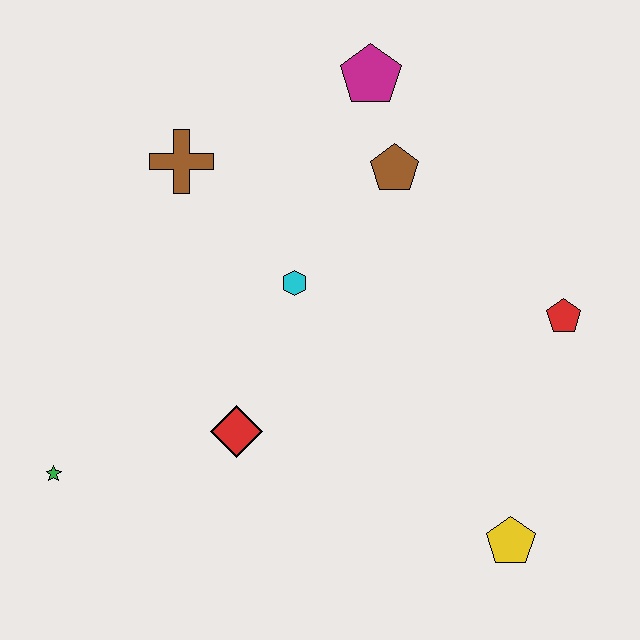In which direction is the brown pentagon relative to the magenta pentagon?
The brown pentagon is below the magenta pentagon.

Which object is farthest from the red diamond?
The magenta pentagon is farthest from the red diamond.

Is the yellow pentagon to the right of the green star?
Yes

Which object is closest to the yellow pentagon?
The red pentagon is closest to the yellow pentagon.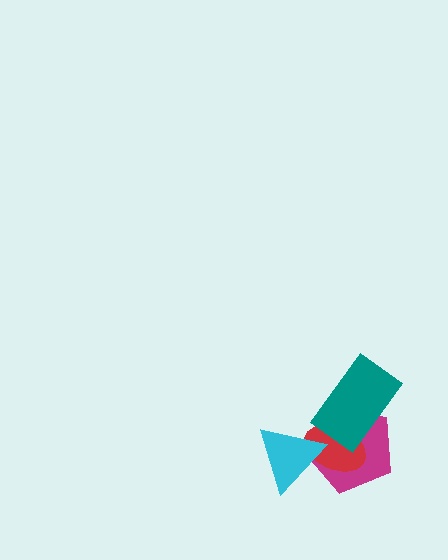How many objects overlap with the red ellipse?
3 objects overlap with the red ellipse.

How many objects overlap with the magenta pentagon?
3 objects overlap with the magenta pentagon.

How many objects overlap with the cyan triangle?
2 objects overlap with the cyan triangle.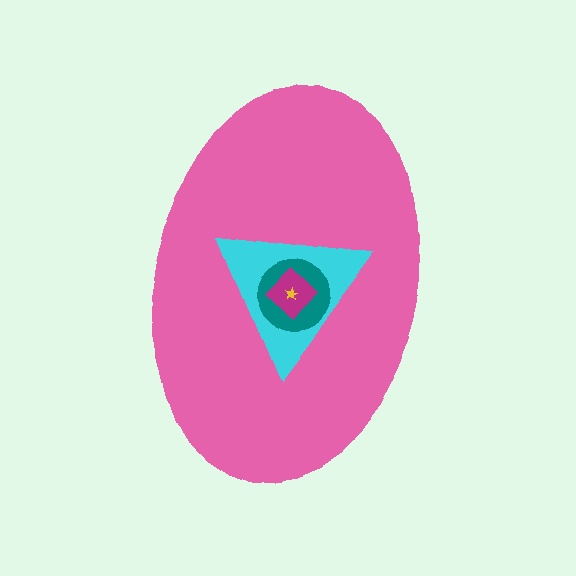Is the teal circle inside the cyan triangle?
Yes.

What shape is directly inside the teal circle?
The magenta diamond.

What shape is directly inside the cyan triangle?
The teal circle.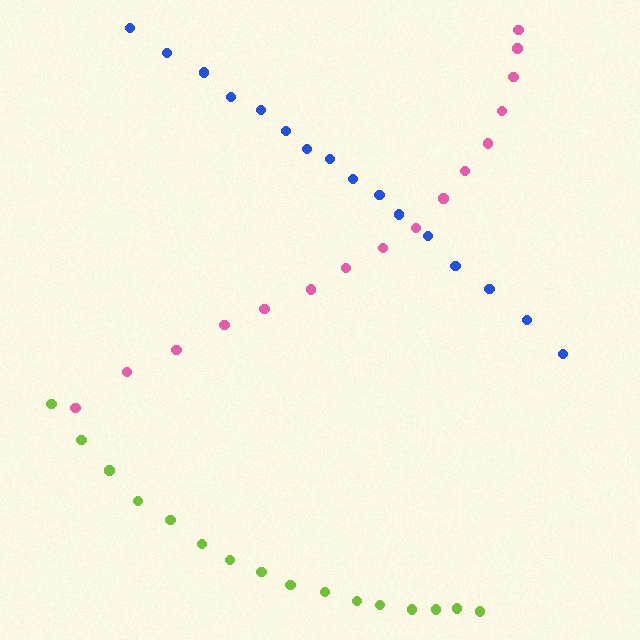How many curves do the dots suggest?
There are 3 distinct paths.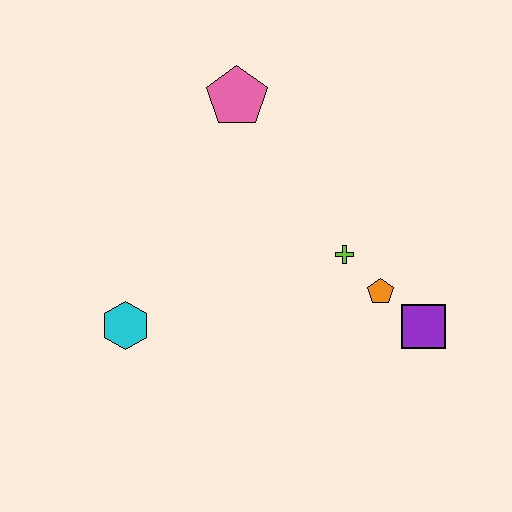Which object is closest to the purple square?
The orange pentagon is closest to the purple square.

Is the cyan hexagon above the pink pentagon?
No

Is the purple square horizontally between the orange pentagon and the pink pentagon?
No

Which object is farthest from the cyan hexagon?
The purple square is farthest from the cyan hexagon.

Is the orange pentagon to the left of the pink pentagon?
No